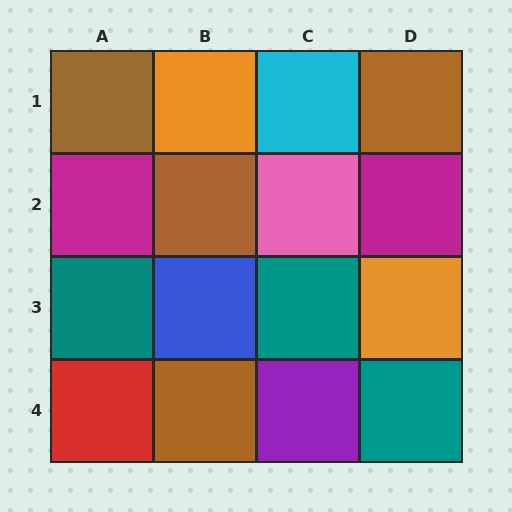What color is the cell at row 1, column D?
Brown.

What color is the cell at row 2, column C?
Pink.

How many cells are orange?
2 cells are orange.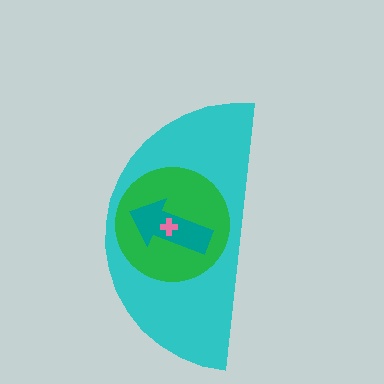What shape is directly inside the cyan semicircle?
The green circle.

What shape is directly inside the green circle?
The teal arrow.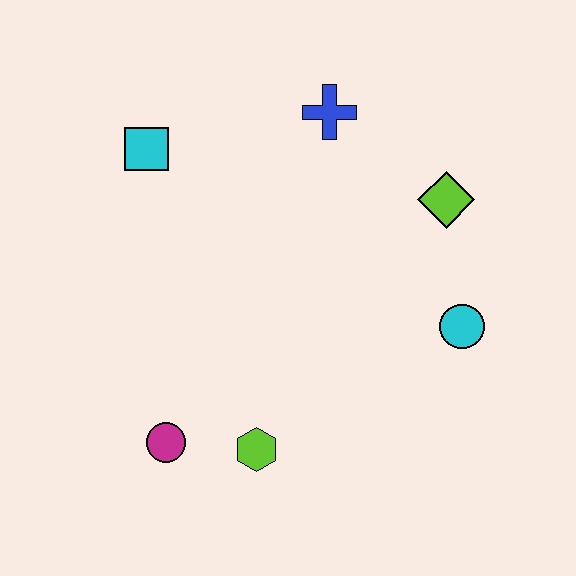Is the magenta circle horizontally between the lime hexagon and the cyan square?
Yes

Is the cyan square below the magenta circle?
No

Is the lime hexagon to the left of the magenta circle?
No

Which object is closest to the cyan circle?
The lime diamond is closest to the cyan circle.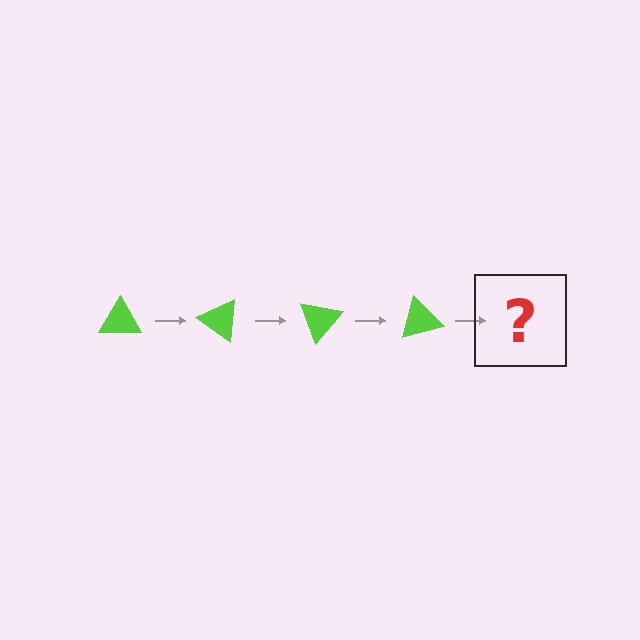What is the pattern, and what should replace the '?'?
The pattern is that the triangle rotates 35 degrees each step. The '?' should be a lime triangle rotated 140 degrees.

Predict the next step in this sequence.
The next step is a lime triangle rotated 140 degrees.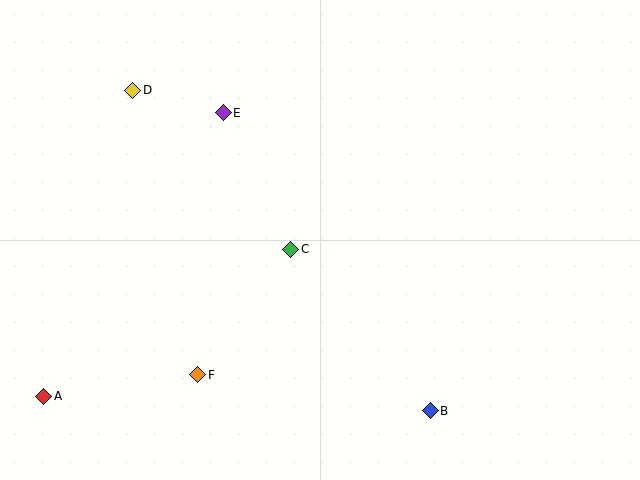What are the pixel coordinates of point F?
Point F is at (198, 375).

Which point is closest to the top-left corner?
Point D is closest to the top-left corner.